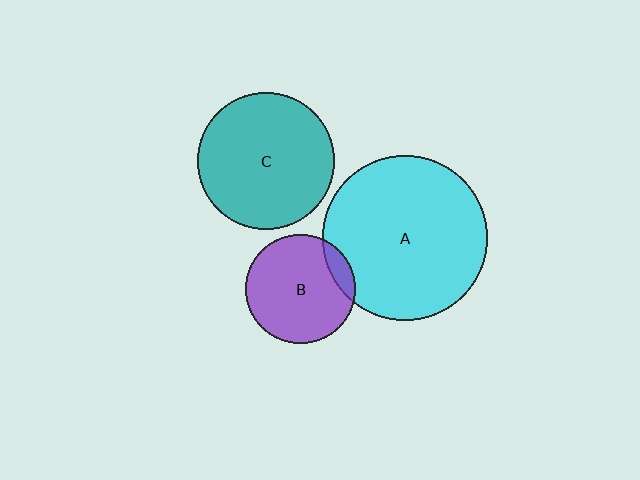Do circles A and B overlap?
Yes.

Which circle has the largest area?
Circle A (cyan).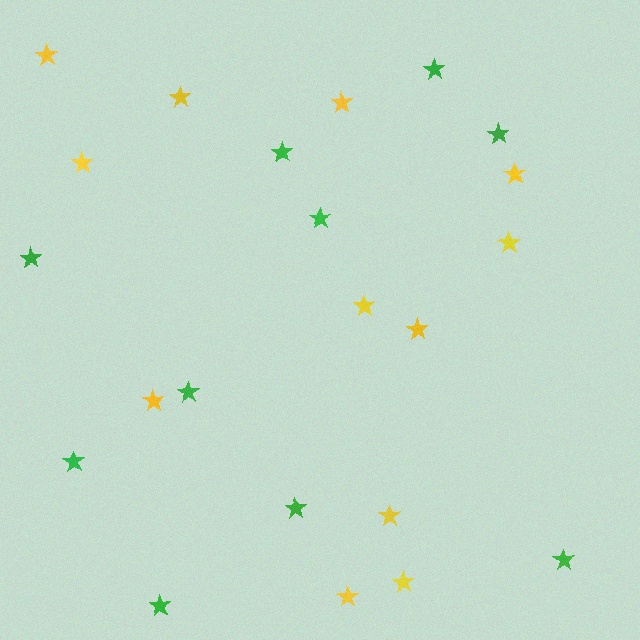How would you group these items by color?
There are 2 groups: one group of yellow stars (12) and one group of green stars (10).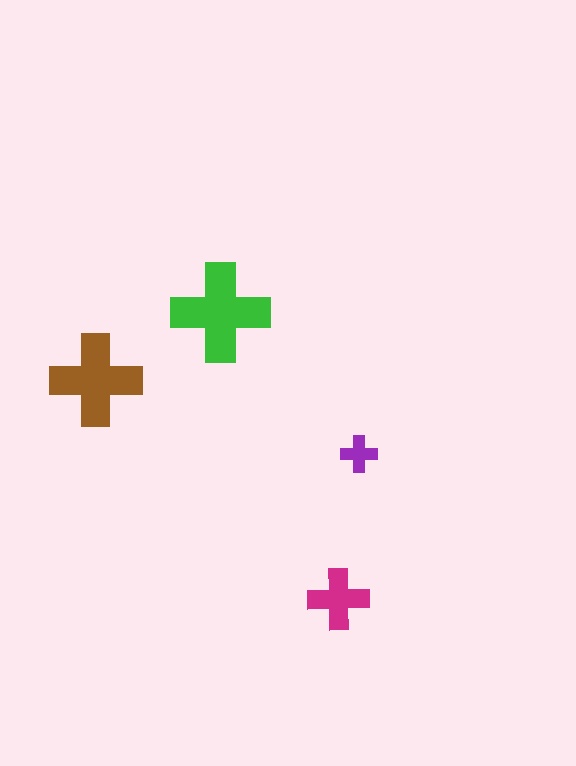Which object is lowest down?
The magenta cross is bottommost.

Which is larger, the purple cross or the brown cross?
The brown one.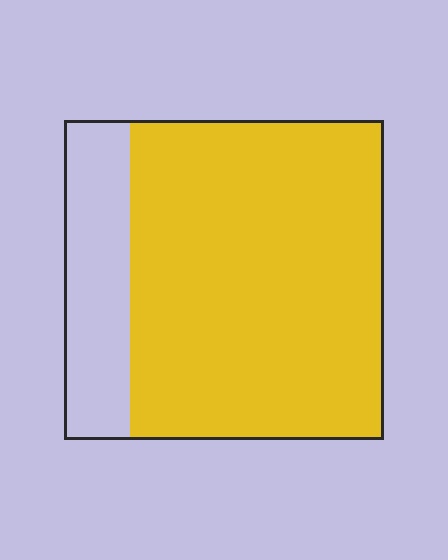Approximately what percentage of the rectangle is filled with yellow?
Approximately 80%.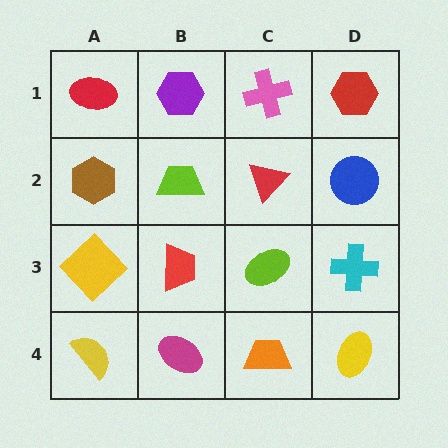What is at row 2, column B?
A lime trapezoid.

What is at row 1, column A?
A red ellipse.